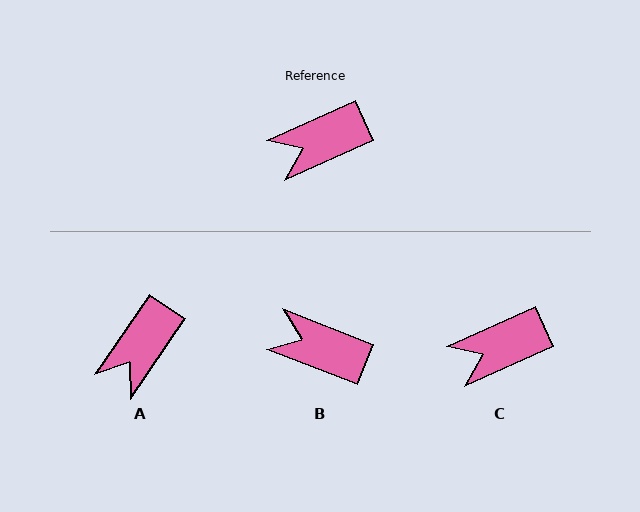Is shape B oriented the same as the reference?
No, it is off by about 45 degrees.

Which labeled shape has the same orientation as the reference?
C.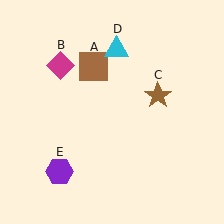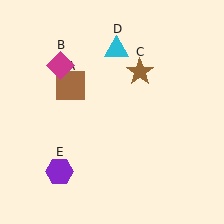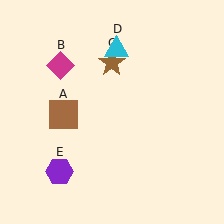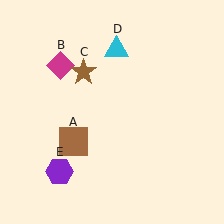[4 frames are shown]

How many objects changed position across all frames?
2 objects changed position: brown square (object A), brown star (object C).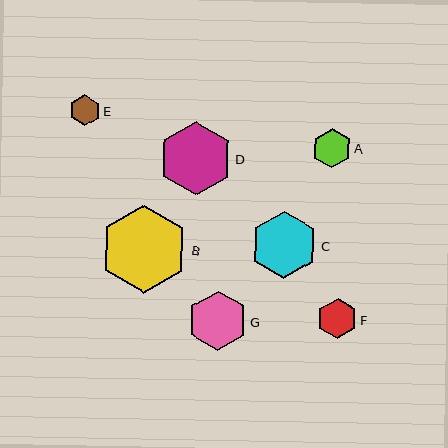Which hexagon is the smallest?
Hexagon E is the smallest with a size of approximately 31 pixels.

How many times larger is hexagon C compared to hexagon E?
Hexagon C is approximately 2.2 times the size of hexagon E.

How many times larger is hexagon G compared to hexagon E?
Hexagon G is approximately 1.9 times the size of hexagon E.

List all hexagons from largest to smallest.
From largest to smallest: B, D, C, G, F, A, E.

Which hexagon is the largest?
Hexagon B is the largest with a size of approximately 88 pixels.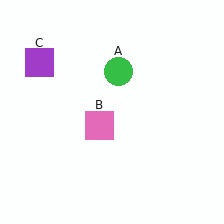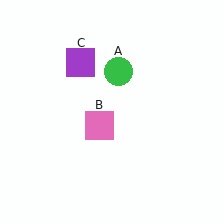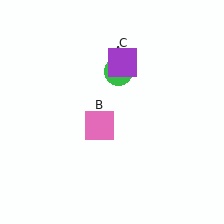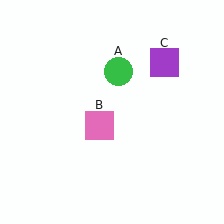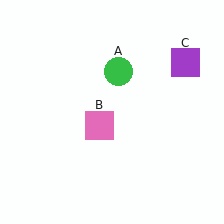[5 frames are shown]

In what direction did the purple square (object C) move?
The purple square (object C) moved right.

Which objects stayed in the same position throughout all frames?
Green circle (object A) and pink square (object B) remained stationary.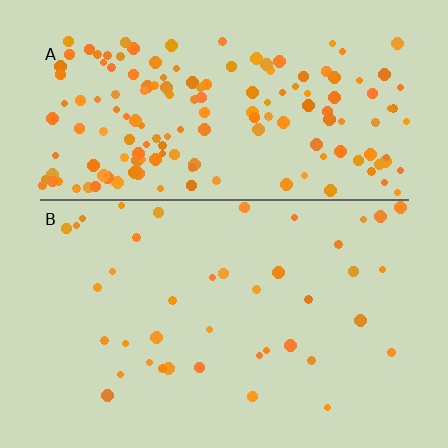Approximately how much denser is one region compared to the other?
Approximately 4.1× — region A over region B.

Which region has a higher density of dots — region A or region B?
A (the top).